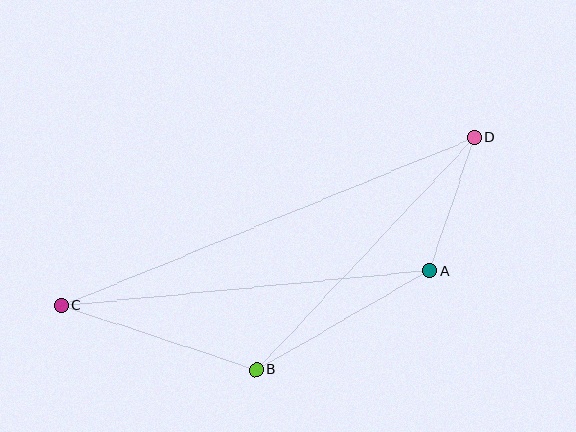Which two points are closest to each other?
Points A and D are closest to each other.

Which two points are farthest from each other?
Points C and D are farthest from each other.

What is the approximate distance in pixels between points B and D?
The distance between B and D is approximately 318 pixels.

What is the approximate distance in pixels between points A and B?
The distance between A and B is approximately 199 pixels.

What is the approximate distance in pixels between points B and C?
The distance between B and C is approximately 205 pixels.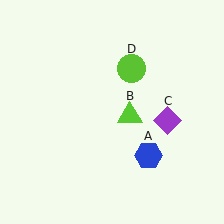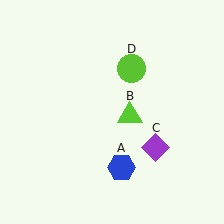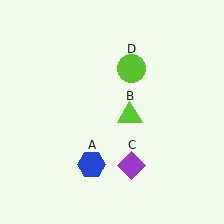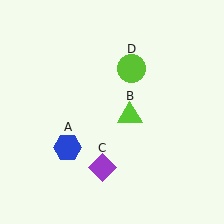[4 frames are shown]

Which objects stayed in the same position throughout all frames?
Lime triangle (object B) and lime circle (object D) remained stationary.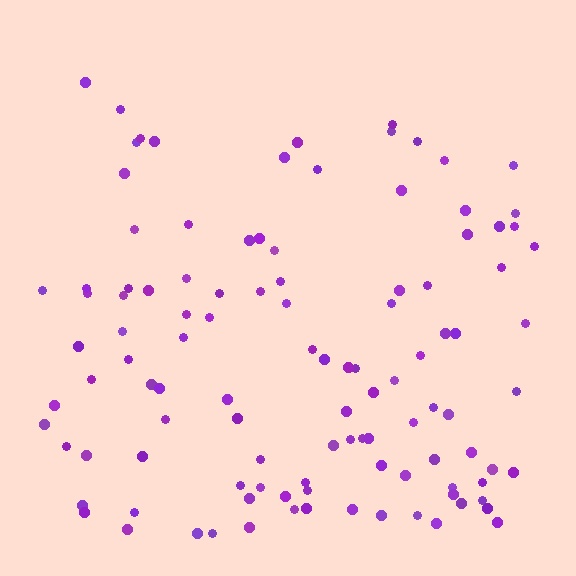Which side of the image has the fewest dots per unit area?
The top.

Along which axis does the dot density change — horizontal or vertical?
Vertical.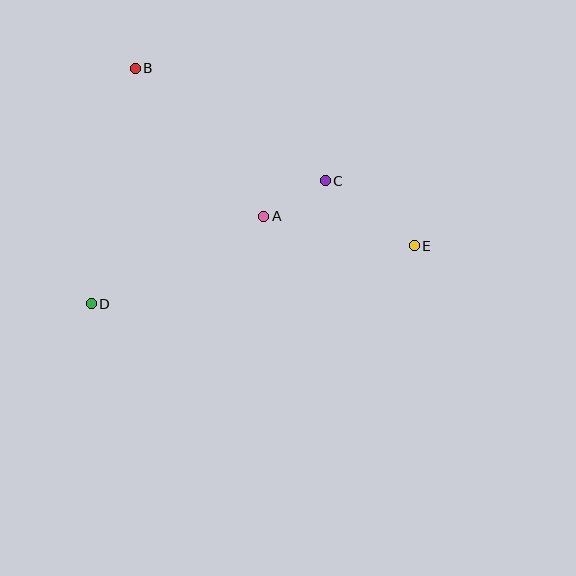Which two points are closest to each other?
Points A and C are closest to each other.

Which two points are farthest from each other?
Points B and E are farthest from each other.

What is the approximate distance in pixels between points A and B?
The distance between A and B is approximately 196 pixels.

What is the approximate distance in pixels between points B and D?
The distance between B and D is approximately 239 pixels.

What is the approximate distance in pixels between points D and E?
The distance between D and E is approximately 328 pixels.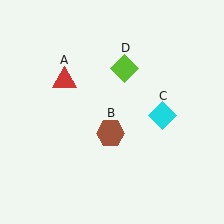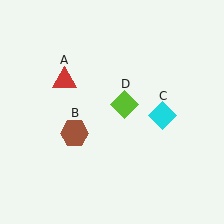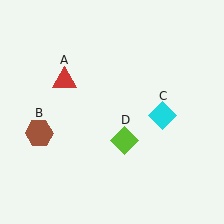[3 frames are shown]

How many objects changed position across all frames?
2 objects changed position: brown hexagon (object B), lime diamond (object D).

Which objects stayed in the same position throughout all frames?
Red triangle (object A) and cyan diamond (object C) remained stationary.